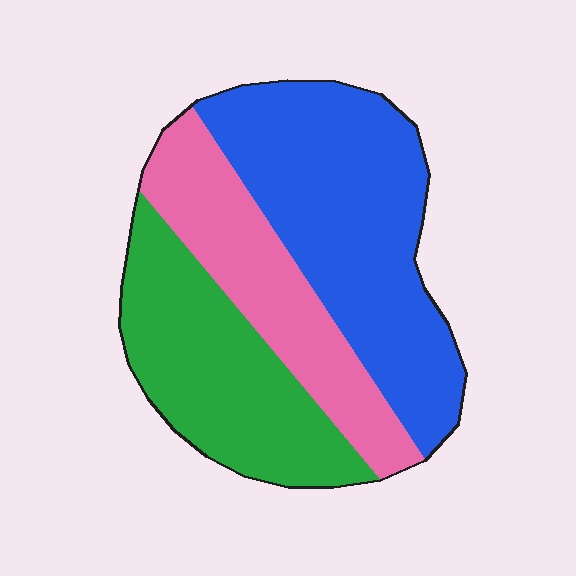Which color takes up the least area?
Pink, at roughly 25%.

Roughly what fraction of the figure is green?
Green covers roughly 30% of the figure.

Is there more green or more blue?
Blue.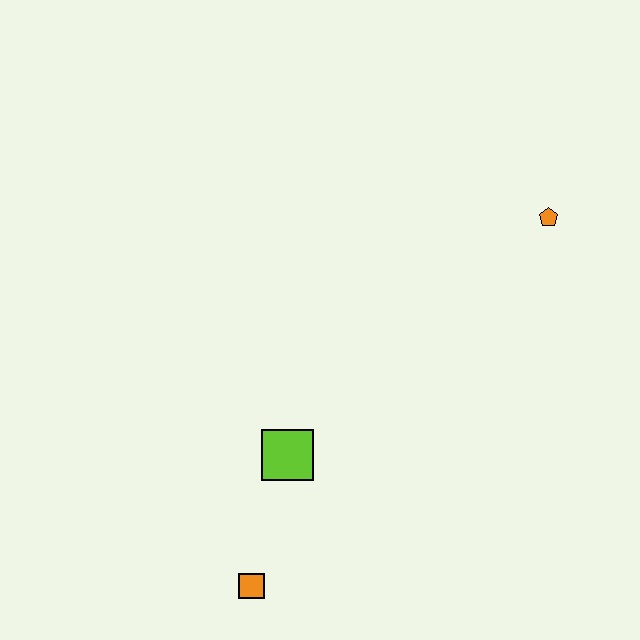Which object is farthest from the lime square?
The orange pentagon is farthest from the lime square.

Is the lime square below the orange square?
No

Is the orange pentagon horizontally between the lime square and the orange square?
No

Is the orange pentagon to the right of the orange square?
Yes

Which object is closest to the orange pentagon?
The lime square is closest to the orange pentagon.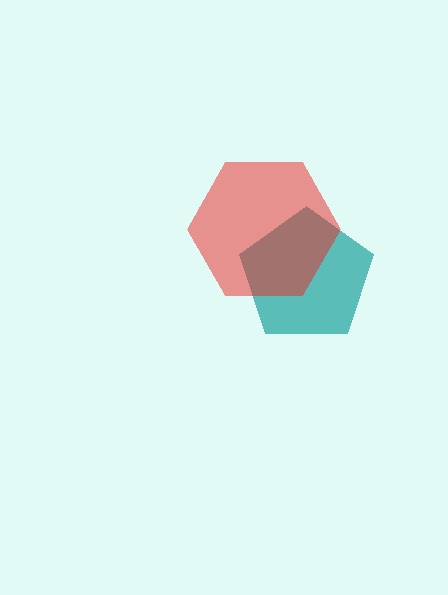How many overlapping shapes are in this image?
There are 2 overlapping shapes in the image.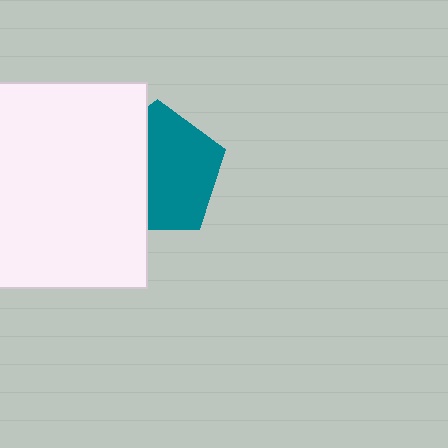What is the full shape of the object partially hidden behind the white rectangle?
The partially hidden object is a teal pentagon.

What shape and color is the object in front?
The object in front is a white rectangle.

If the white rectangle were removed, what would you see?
You would see the complete teal pentagon.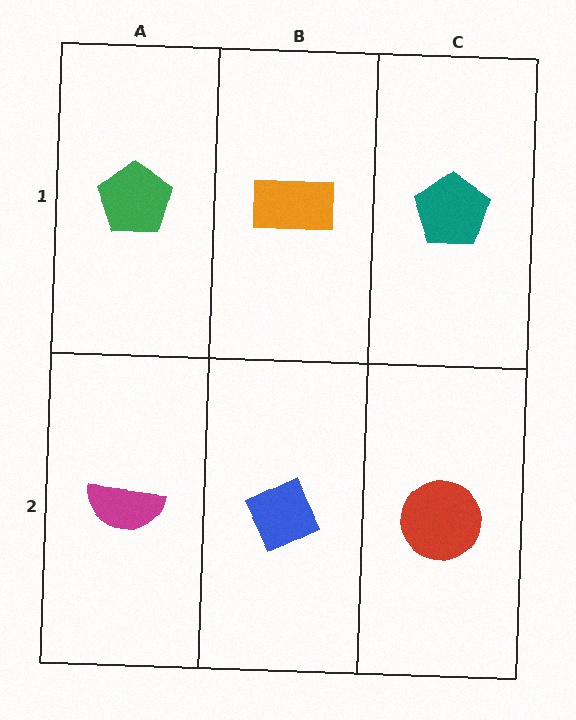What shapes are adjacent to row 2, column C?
A teal pentagon (row 1, column C), a blue diamond (row 2, column B).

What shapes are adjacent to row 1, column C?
A red circle (row 2, column C), an orange rectangle (row 1, column B).